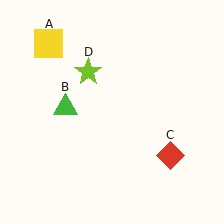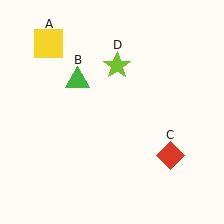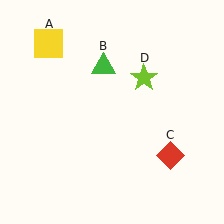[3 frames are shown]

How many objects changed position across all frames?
2 objects changed position: green triangle (object B), lime star (object D).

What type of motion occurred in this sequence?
The green triangle (object B), lime star (object D) rotated clockwise around the center of the scene.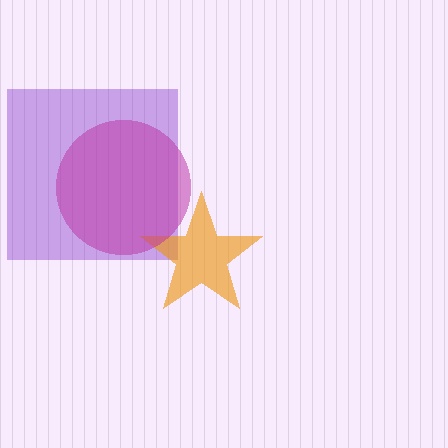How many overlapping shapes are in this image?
There are 3 overlapping shapes in the image.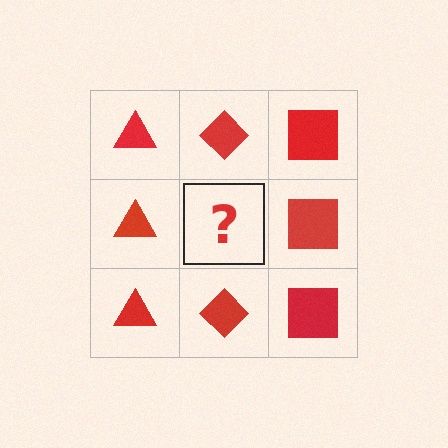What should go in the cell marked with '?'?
The missing cell should contain a red diamond.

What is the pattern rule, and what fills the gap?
The rule is that each column has a consistent shape. The gap should be filled with a red diamond.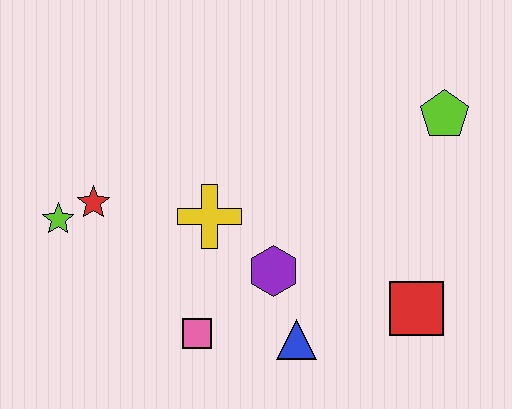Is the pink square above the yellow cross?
No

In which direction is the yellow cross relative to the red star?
The yellow cross is to the right of the red star.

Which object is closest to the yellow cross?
The purple hexagon is closest to the yellow cross.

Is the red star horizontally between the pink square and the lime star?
Yes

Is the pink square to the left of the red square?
Yes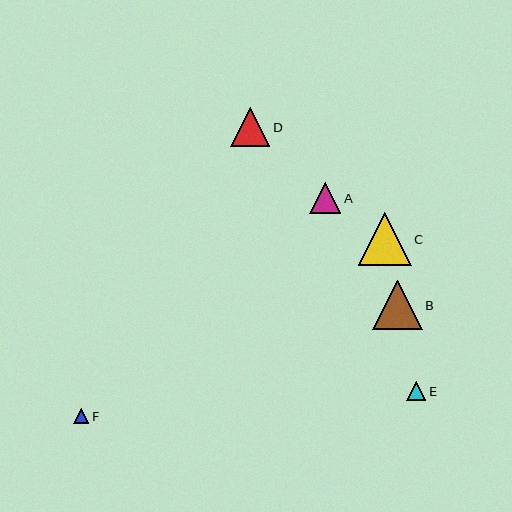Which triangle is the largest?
Triangle C is the largest with a size of approximately 53 pixels.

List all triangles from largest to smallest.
From largest to smallest: C, B, D, A, E, F.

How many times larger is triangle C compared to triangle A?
Triangle C is approximately 1.7 times the size of triangle A.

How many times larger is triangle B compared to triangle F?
Triangle B is approximately 3.3 times the size of triangle F.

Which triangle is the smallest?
Triangle F is the smallest with a size of approximately 15 pixels.